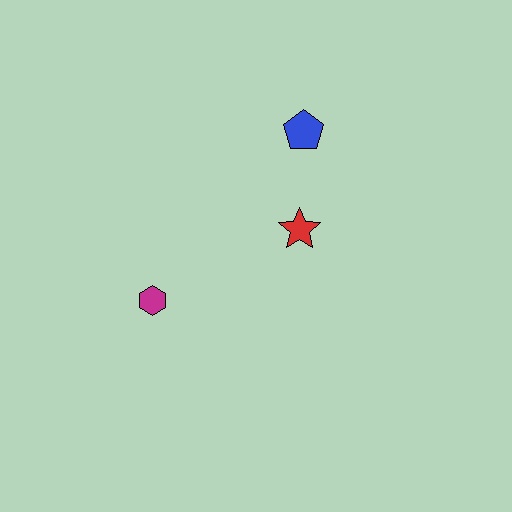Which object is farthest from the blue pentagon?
The magenta hexagon is farthest from the blue pentagon.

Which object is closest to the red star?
The blue pentagon is closest to the red star.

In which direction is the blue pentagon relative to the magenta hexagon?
The blue pentagon is above the magenta hexagon.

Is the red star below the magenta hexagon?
No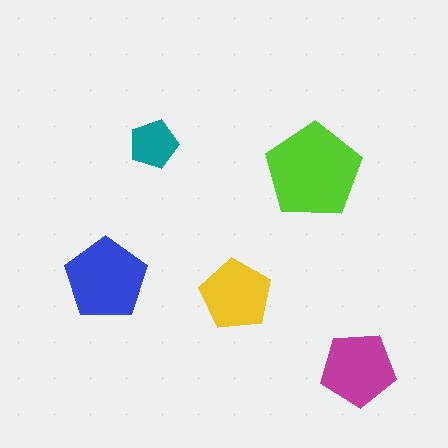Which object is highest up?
The teal pentagon is topmost.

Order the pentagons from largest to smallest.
the lime one, the blue one, the magenta one, the yellow one, the teal one.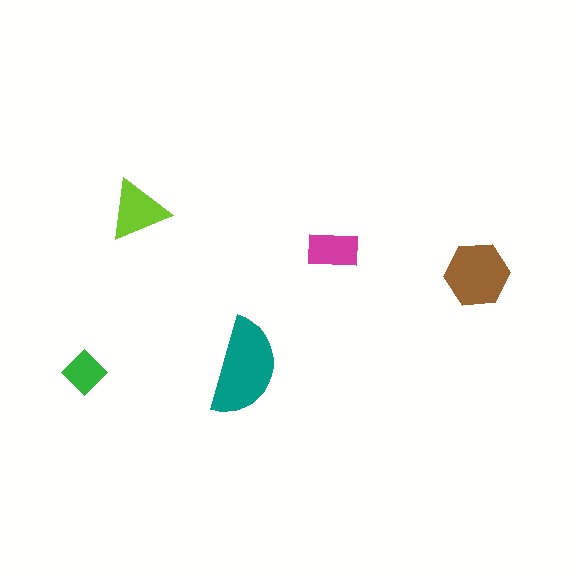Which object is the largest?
The teal semicircle.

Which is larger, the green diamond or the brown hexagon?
The brown hexagon.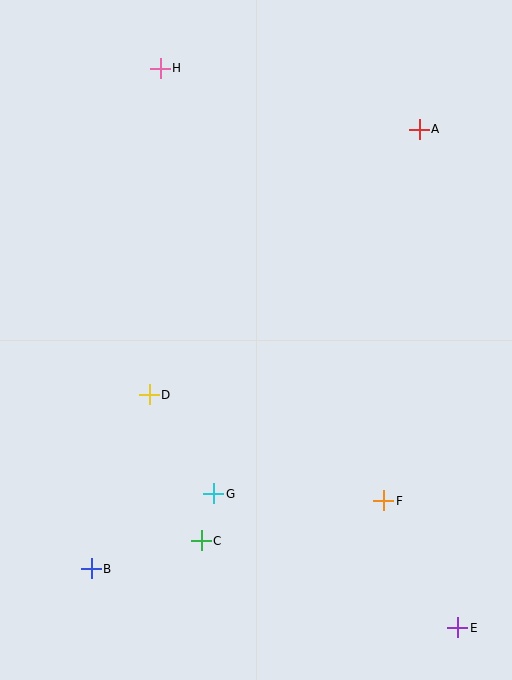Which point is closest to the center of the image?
Point D at (149, 395) is closest to the center.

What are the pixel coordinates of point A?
Point A is at (419, 129).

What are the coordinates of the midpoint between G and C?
The midpoint between G and C is at (208, 517).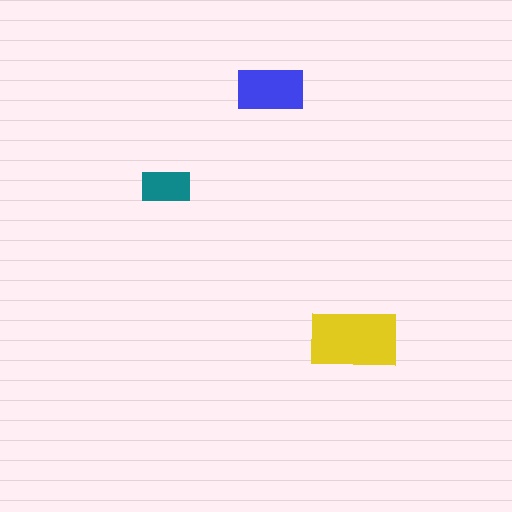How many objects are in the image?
There are 3 objects in the image.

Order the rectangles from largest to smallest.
the yellow one, the blue one, the teal one.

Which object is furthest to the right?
The yellow rectangle is rightmost.